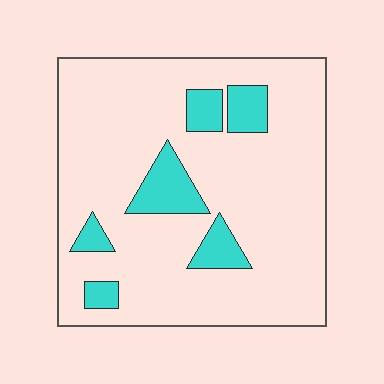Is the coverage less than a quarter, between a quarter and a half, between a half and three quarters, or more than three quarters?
Less than a quarter.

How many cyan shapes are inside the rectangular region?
6.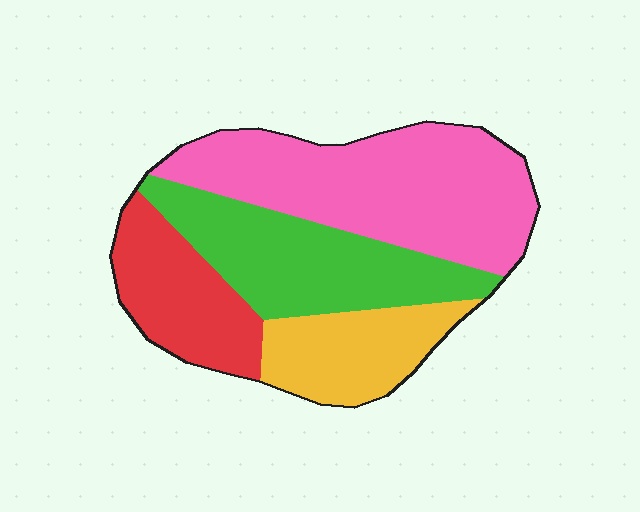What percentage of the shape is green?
Green covers about 25% of the shape.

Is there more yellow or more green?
Green.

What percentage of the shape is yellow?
Yellow covers about 15% of the shape.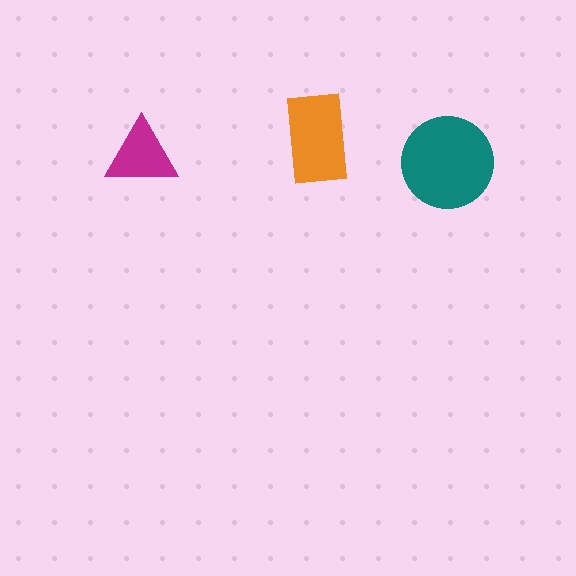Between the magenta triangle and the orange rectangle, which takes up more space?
The orange rectangle.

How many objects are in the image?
There are 3 objects in the image.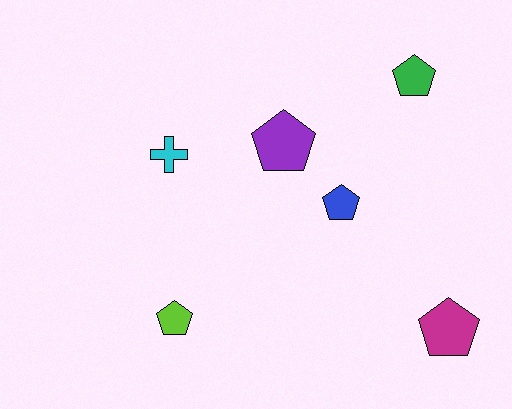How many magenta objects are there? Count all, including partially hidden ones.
There is 1 magenta object.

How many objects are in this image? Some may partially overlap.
There are 6 objects.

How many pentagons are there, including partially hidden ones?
There are 5 pentagons.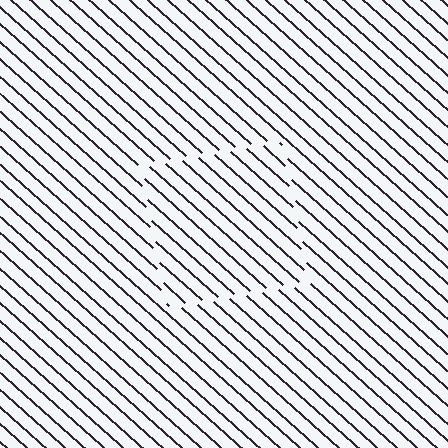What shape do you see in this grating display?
An illusory square. The interior of the shape contains the same grating, shifted by half a period — the contour is defined by the phase discontinuity where line-ends from the inner and outer gratings abut.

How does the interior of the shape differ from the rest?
The interior of the shape contains the same grating, shifted by half a period — the contour is defined by the phase discontinuity where line-ends from the inner and outer gratings abut.